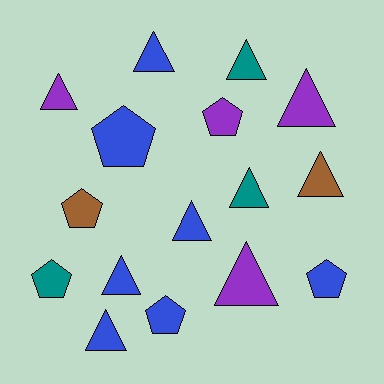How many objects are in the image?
There are 16 objects.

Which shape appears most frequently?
Triangle, with 10 objects.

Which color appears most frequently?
Blue, with 7 objects.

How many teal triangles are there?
There are 2 teal triangles.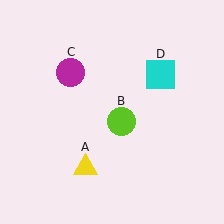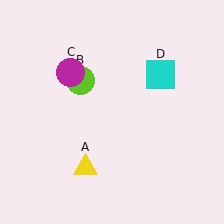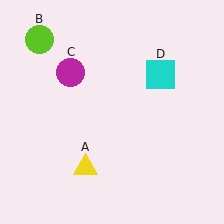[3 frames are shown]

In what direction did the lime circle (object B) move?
The lime circle (object B) moved up and to the left.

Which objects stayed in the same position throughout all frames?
Yellow triangle (object A) and magenta circle (object C) and cyan square (object D) remained stationary.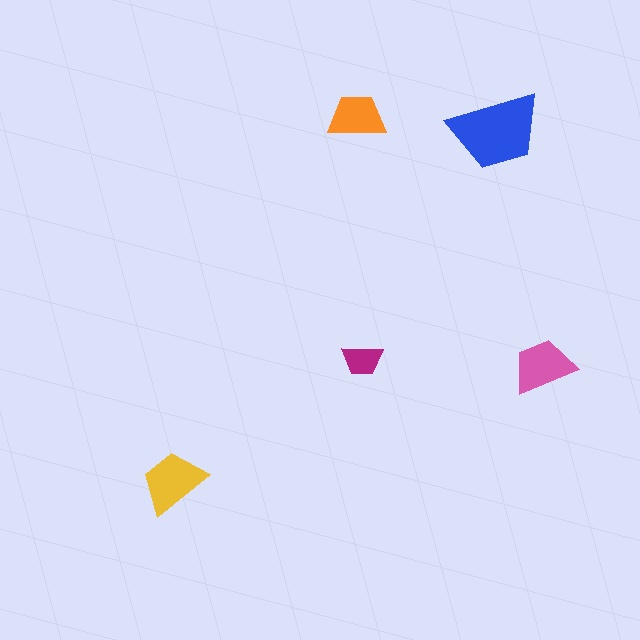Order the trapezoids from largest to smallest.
the blue one, the yellow one, the pink one, the orange one, the magenta one.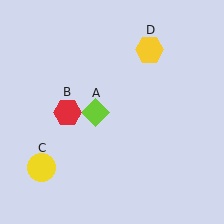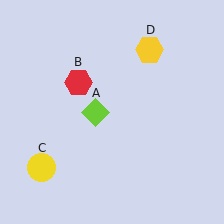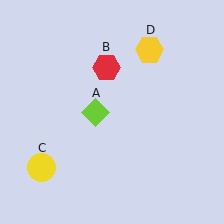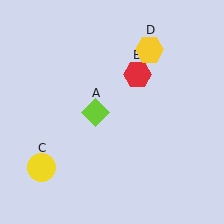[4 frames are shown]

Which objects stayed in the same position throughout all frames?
Lime diamond (object A) and yellow circle (object C) and yellow hexagon (object D) remained stationary.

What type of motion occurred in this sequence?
The red hexagon (object B) rotated clockwise around the center of the scene.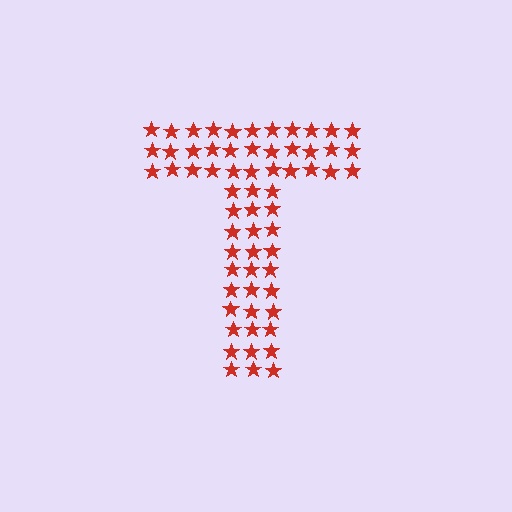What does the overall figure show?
The overall figure shows the letter T.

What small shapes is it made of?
It is made of small stars.